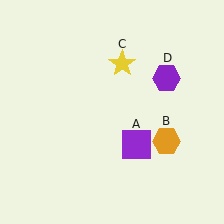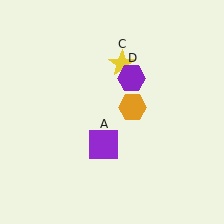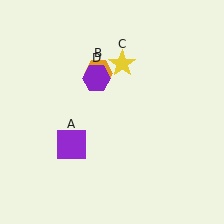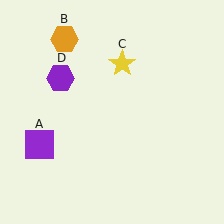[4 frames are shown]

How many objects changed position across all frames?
3 objects changed position: purple square (object A), orange hexagon (object B), purple hexagon (object D).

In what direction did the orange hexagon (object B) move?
The orange hexagon (object B) moved up and to the left.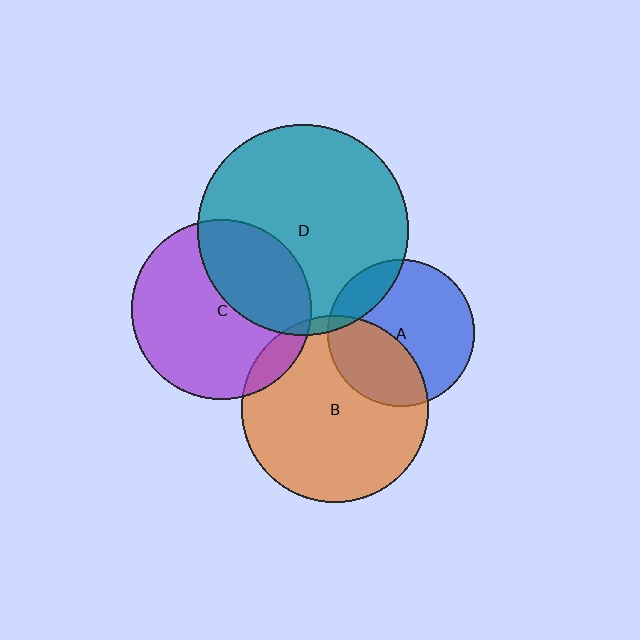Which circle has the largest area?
Circle D (teal).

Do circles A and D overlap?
Yes.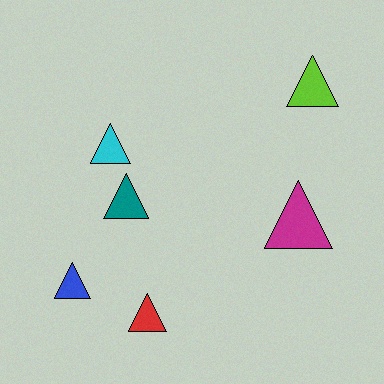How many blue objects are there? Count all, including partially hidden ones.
There is 1 blue object.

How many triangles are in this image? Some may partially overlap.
There are 6 triangles.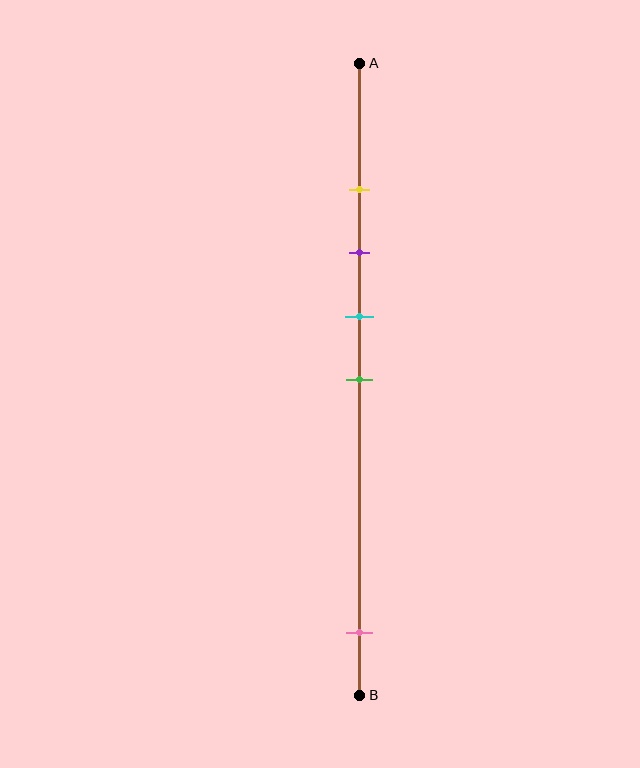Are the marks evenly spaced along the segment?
No, the marks are not evenly spaced.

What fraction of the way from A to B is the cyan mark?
The cyan mark is approximately 40% (0.4) of the way from A to B.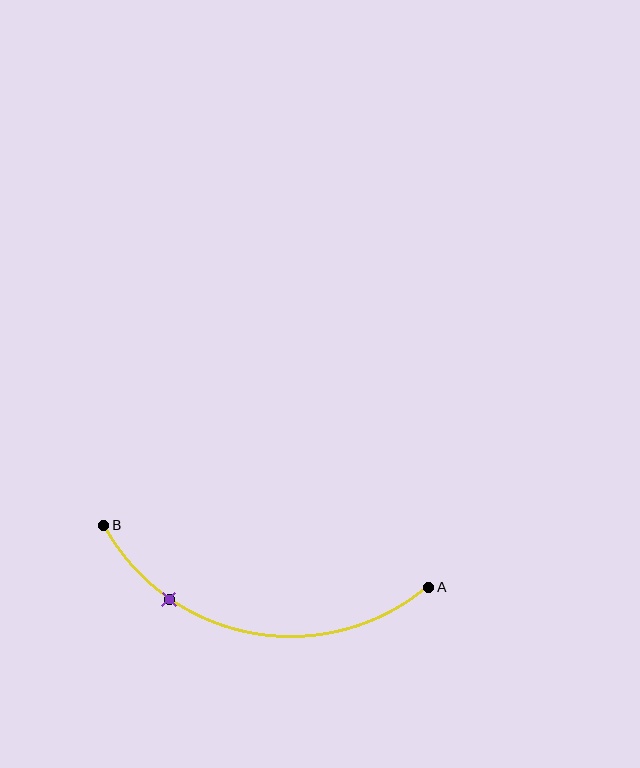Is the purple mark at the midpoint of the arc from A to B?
No. The purple mark lies on the arc but is closer to endpoint B. The arc midpoint would be at the point on the curve equidistant along the arc from both A and B.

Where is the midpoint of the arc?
The arc midpoint is the point on the curve farthest from the straight line joining A and B. It sits below that line.